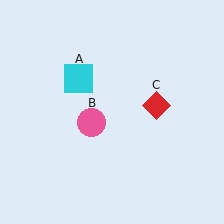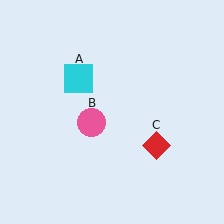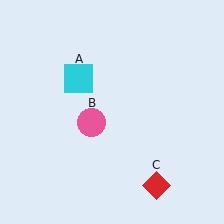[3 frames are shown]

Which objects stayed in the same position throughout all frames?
Cyan square (object A) and pink circle (object B) remained stationary.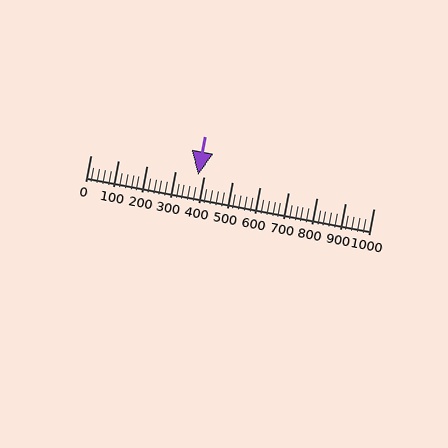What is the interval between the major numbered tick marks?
The major tick marks are spaced 100 units apart.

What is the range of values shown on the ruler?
The ruler shows values from 0 to 1000.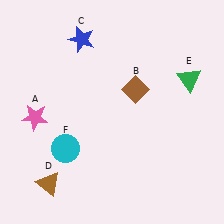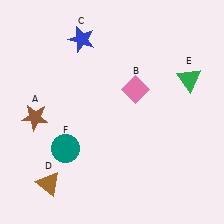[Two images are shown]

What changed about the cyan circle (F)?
In Image 1, F is cyan. In Image 2, it changed to teal.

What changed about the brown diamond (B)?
In Image 1, B is brown. In Image 2, it changed to pink.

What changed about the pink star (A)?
In Image 1, A is pink. In Image 2, it changed to brown.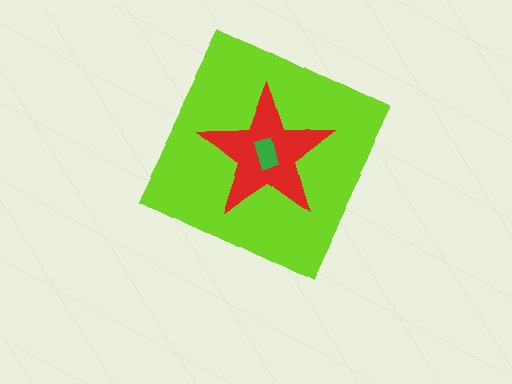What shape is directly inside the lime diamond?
The red star.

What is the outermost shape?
The lime diamond.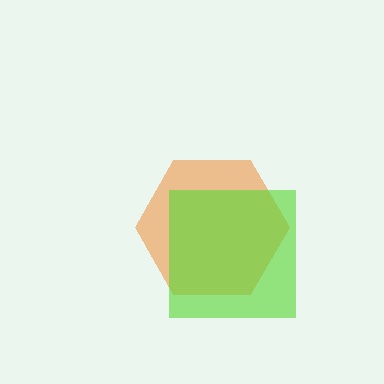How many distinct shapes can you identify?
There are 2 distinct shapes: an orange hexagon, a lime square.